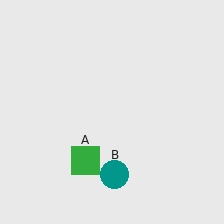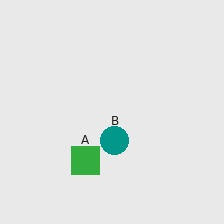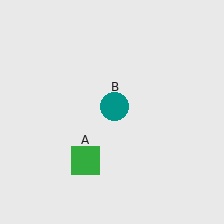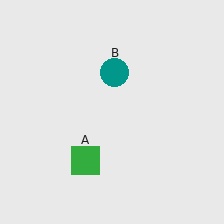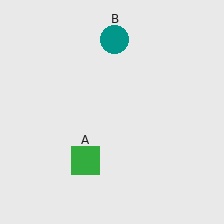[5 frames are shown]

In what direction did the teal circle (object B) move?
The teal circle (object B) moved up.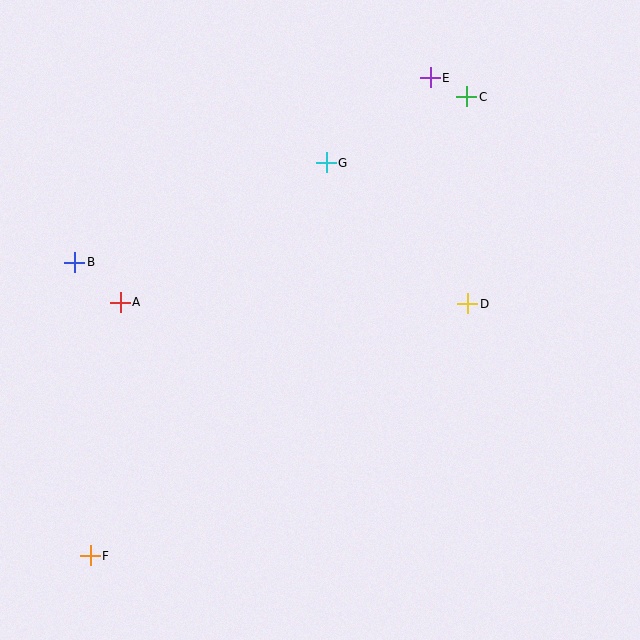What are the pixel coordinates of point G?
Point G is at (326, 163).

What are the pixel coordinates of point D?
Point D is at (468, 304).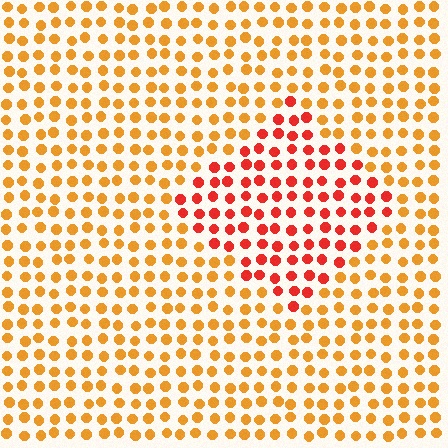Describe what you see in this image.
The image is filled with small orange elements in a uniform arrangement. A diamond-shaped region is visible where the elements are tinted to a slightly different hue, forming a subtle color boundary.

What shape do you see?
I see a diamond.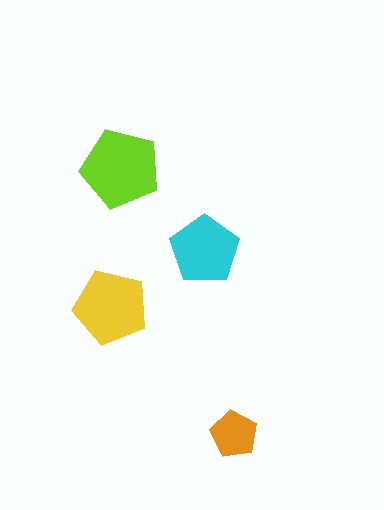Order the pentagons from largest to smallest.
the lime one, the yellow one, the cyan one, the orange one.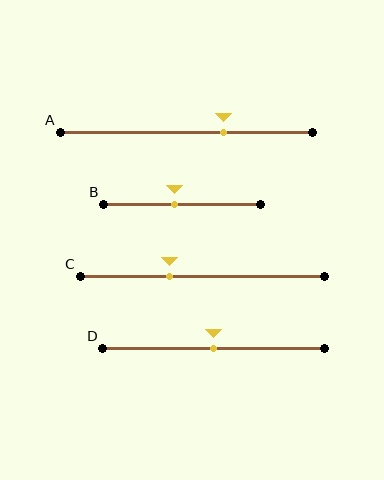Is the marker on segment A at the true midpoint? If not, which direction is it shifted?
No, the marker on segment A is shifted to the right by about 15% of the segment length.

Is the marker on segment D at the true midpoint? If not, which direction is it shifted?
Yes, the marker on segment D is at the true midpoint.